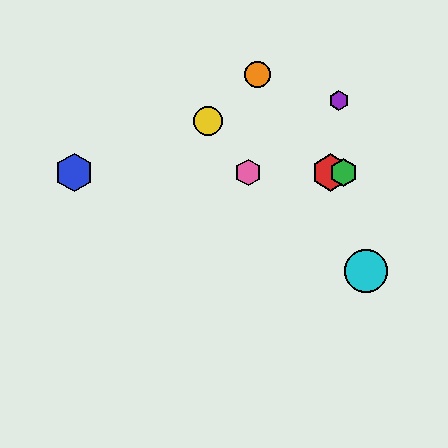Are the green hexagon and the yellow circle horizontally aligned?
No, the green hexagon is at y≈173 and the yellow circle is at y≈121.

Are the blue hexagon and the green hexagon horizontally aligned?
Yes, both are at y≈173.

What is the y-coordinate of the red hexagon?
The red hexagon is at y≈173.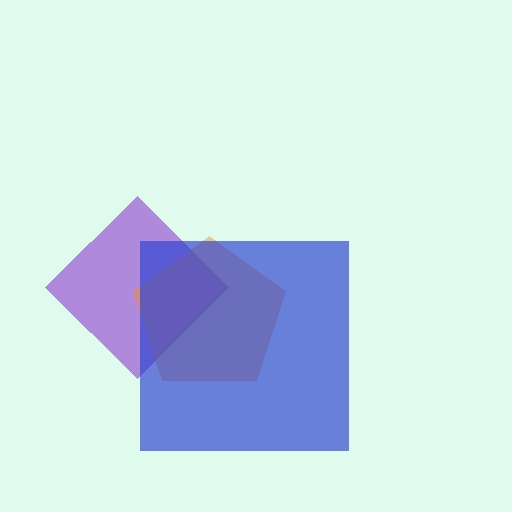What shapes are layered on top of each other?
The layered shapes are: a purple diamond, an orange pentagon, a blue square.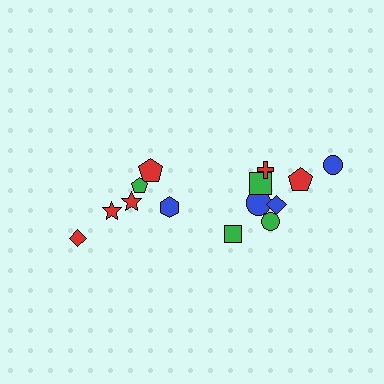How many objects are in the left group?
There are 6 objects.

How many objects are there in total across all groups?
There are 14 objects.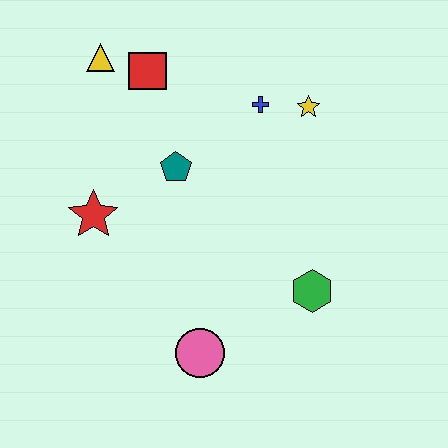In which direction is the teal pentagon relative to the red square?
The teal pentagon is below the red square.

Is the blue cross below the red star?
No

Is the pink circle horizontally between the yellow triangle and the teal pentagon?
No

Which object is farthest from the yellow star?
The pink circle is farthest from the yellow star.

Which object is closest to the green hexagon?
The pink circle is closest to the green hexagon.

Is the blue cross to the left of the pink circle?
No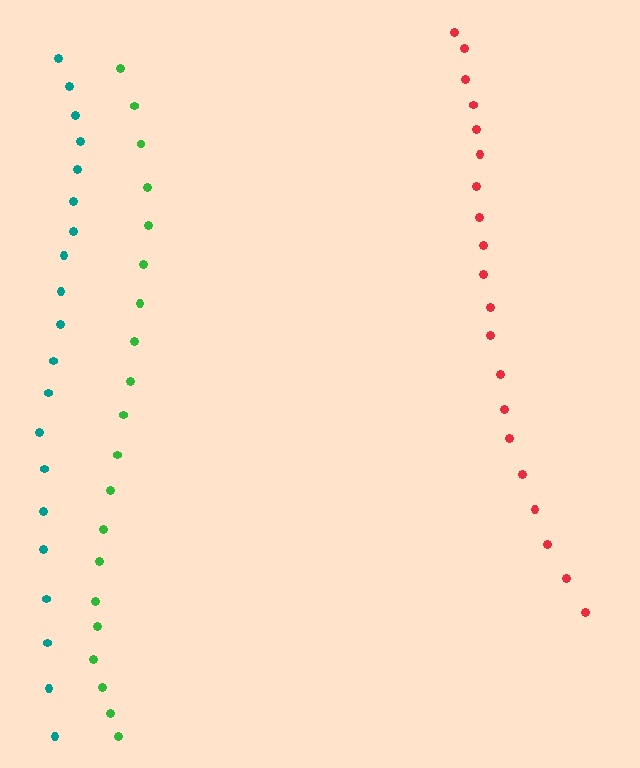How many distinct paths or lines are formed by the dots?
There are 3 distinct paths.